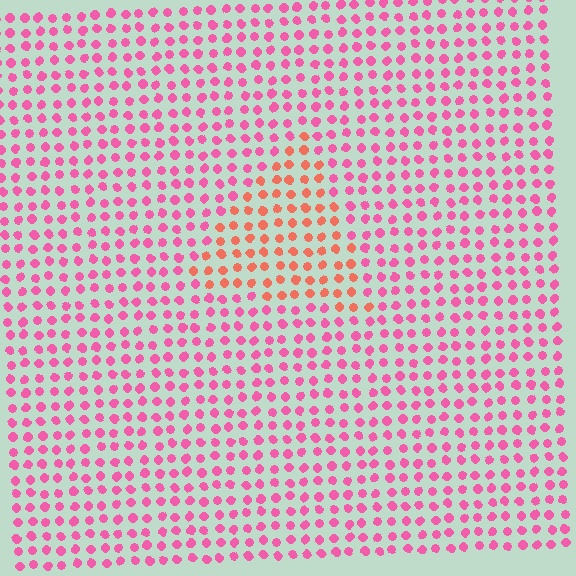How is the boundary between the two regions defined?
The boundary is defined purely by a slight shift in hue (about 39 degrees). Spacing, size, and orientation are identical on both sides.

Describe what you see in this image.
The image is filled with small pink elements in a uniform arrangement. A triangle-shaped region is visible where the elements are tinted to a slightly different hue, forming a subtle color boundary.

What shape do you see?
I see a triangle.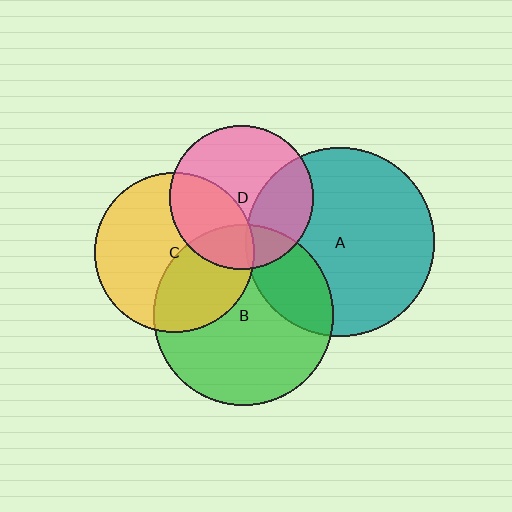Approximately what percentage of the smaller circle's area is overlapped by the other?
Approximately 40%.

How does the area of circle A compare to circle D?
Approximately 1.7 times.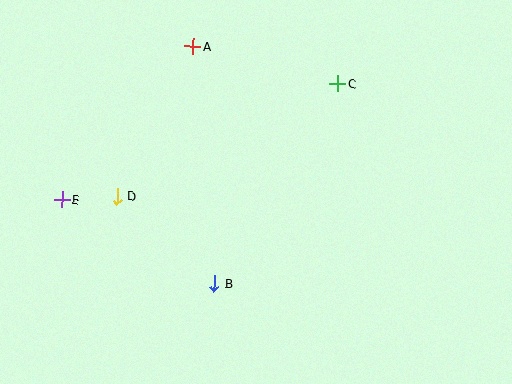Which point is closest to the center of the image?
Point B at (215, 283) is closest to the center.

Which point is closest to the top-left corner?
Point A is closest to the top-left corner.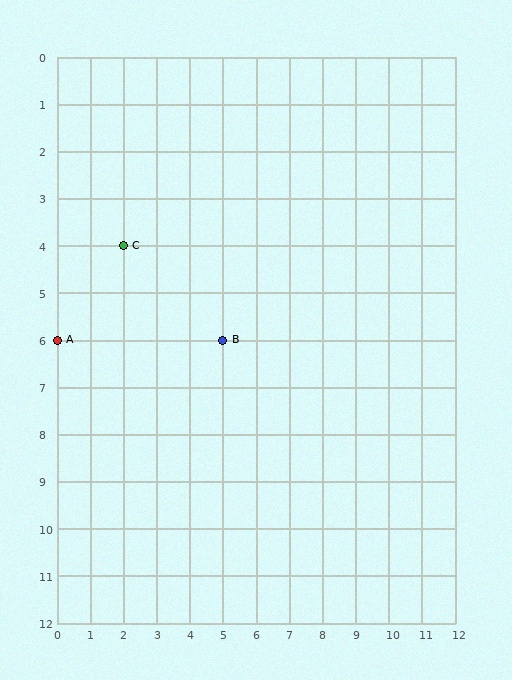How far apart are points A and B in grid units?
Points A and B are 5 columns apart.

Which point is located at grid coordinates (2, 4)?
Point C is at (2, 4).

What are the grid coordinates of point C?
Point C is at grid coordinates (2, 4).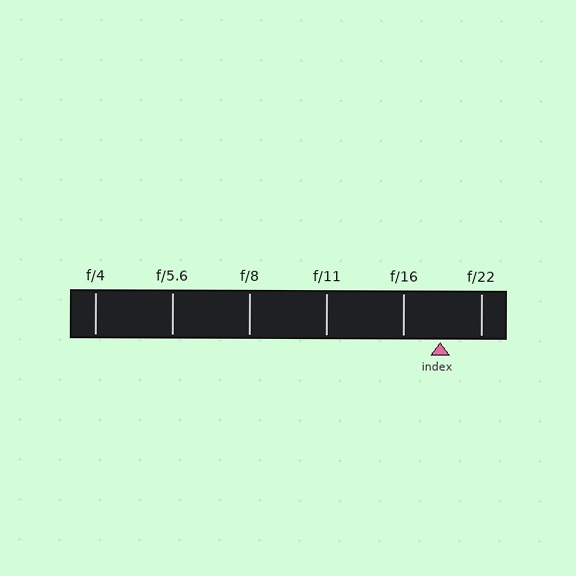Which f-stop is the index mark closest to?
The index mark is closest to f/16.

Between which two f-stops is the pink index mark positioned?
The index mark is between f/16 and f/22.